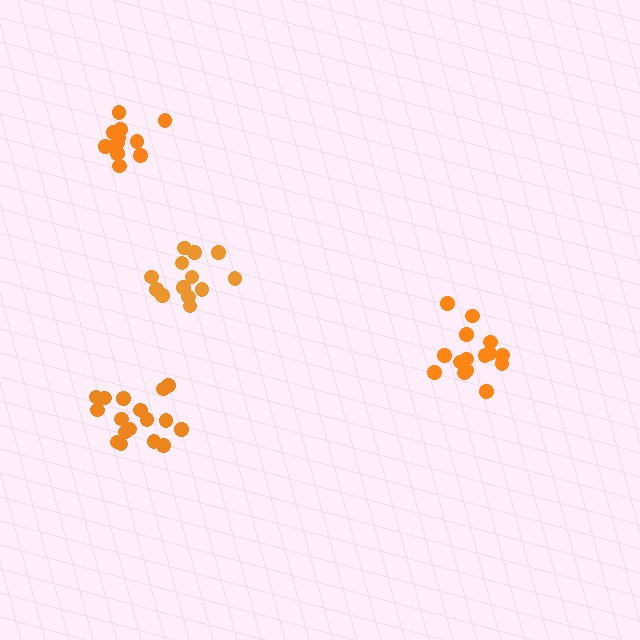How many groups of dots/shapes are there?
There are 4 groups.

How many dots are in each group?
Group 1: 17 dots, Group 2: 15 dots, Group 3: 13 dots, Group 4: 11 dots (56 total).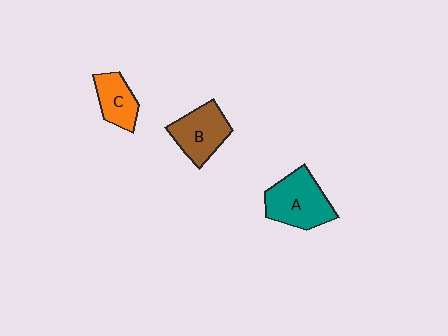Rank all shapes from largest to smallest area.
From largest to smallest: A (teal), B (brown), C (orange).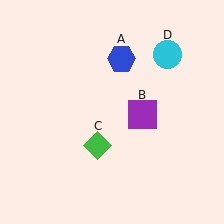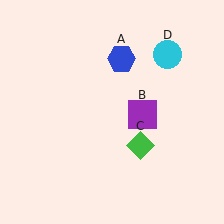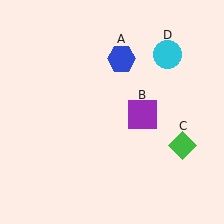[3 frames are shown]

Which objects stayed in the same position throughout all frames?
Blue hexagon (object A) and purple square (object B) and cyan circle (object D) remained stationary.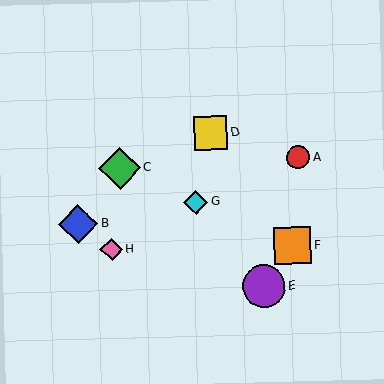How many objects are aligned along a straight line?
3 objects (C, F, G) are aligned along a straight line.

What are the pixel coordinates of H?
Object H is at (111, 249).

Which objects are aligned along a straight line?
Objects C, F, G are aligned along a straight line.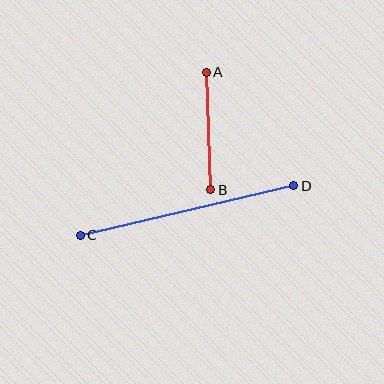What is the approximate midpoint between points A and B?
The midpoint is at approximately (208, 131) pixels.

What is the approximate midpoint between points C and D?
The midpoint is at approximately (187, 211) pixels.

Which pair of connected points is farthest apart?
Points C and D are farthest apart.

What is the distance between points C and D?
The distance is approximately 219 pixels.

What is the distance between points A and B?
The distance is approximately 118 pixels.